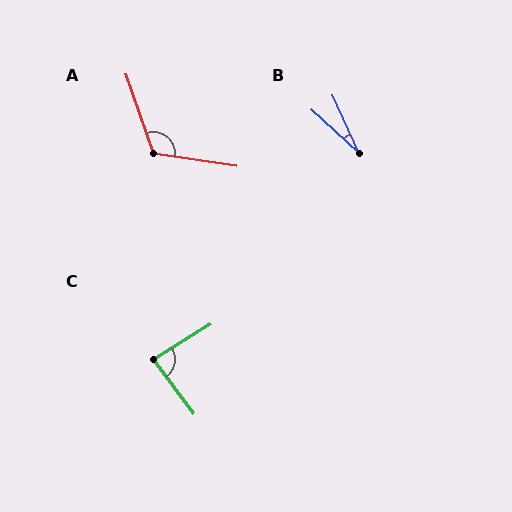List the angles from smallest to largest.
B (24°), C (85°), A (118°).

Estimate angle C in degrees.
Approximately 85 degrees.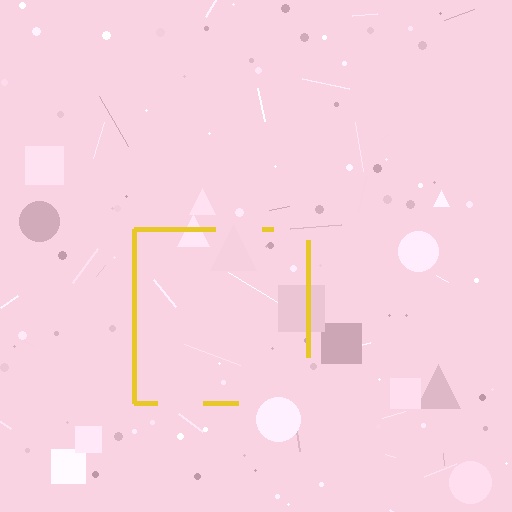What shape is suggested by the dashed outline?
The dashed outline suggests a square.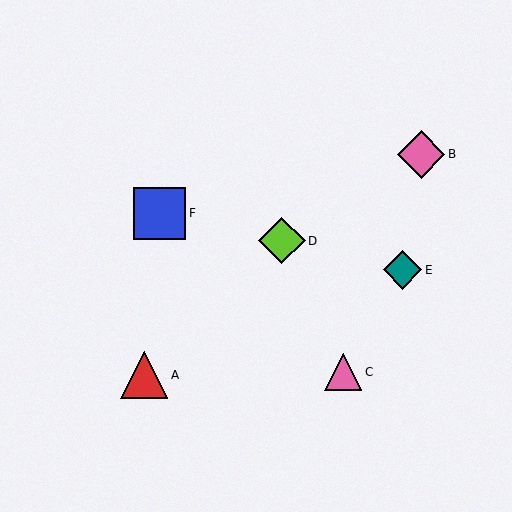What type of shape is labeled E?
Shape E is a teal diamond.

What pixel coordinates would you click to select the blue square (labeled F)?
Click at (160, 213) to select the blue square F.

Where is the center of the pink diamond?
The center of the pink diamond is at (421, 154).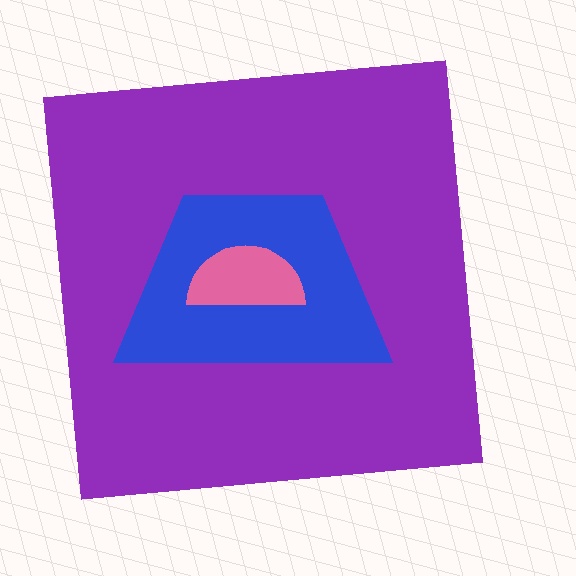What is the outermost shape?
The purple square.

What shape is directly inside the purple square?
The blue trapezoid.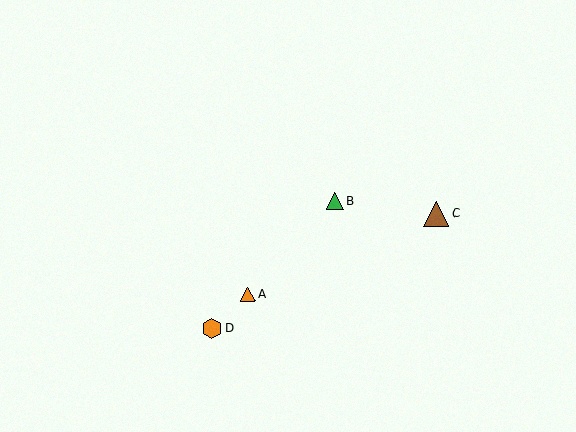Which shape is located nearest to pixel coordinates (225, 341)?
The orange hexagon (labeled D) at (212, 328) is nearest to that location.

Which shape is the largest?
The brown triangle (labeled C) is the largest.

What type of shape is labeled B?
Shape B is a green triangle.